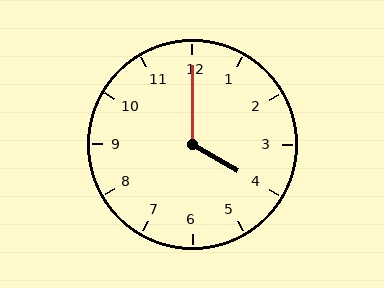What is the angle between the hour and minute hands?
Approximately 120 degrees.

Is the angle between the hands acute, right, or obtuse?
It is obtuse.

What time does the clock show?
4:00.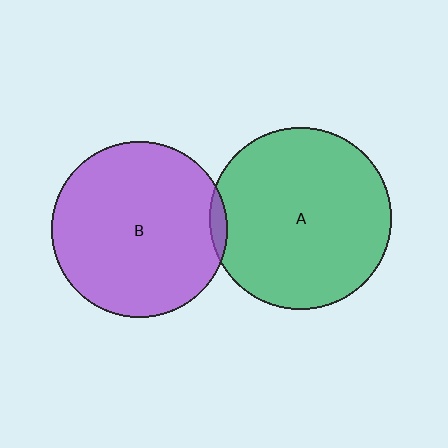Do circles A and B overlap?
Yes.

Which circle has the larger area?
Circle A (green).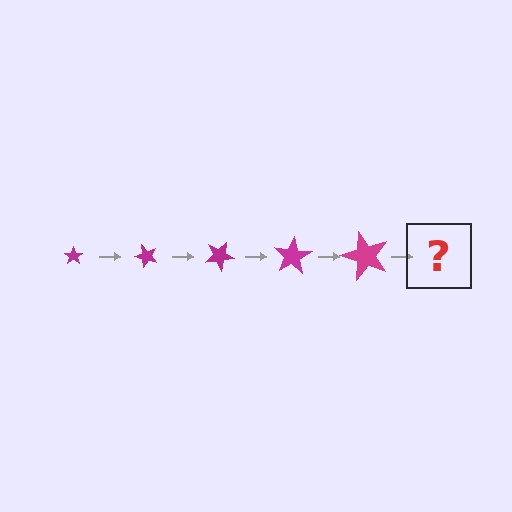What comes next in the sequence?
The next element should be a star, larger than the previous one and rotated 250 degrees from the start.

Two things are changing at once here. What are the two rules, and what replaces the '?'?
The two rules are that the star grows larger each step and it rotates 50 degrees each step. The '?' should be a star, larger than the previous one and rotated 250 degrees from the start.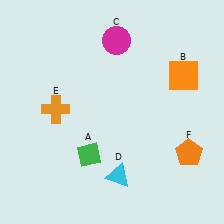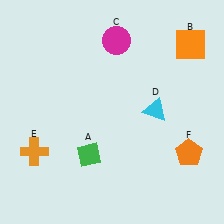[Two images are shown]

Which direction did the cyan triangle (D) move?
The cyan triangle (D) moved up.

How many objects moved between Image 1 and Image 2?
3 objects moved between the two images.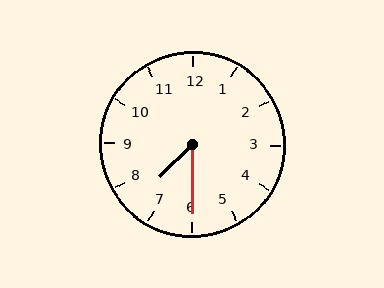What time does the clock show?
7:30.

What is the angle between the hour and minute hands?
Approximately 45 degrees.